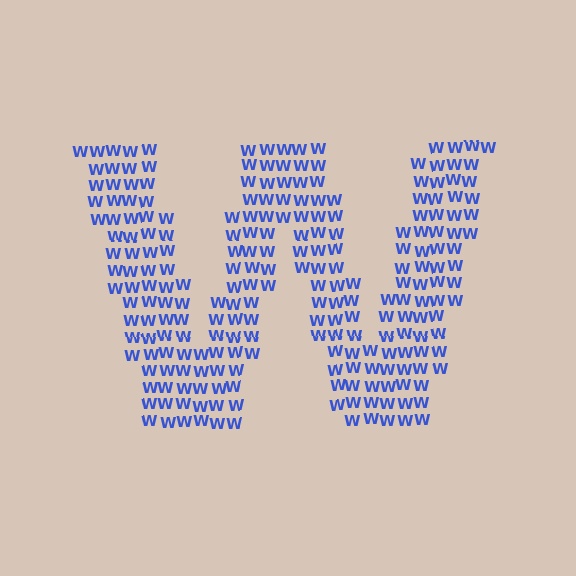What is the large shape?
The large shape is the letter W.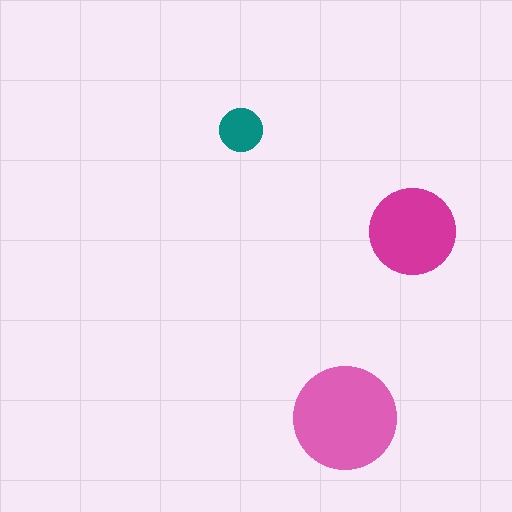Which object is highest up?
The teal circle is topmost.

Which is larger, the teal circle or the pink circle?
The pink one.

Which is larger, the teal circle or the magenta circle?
The magenta one.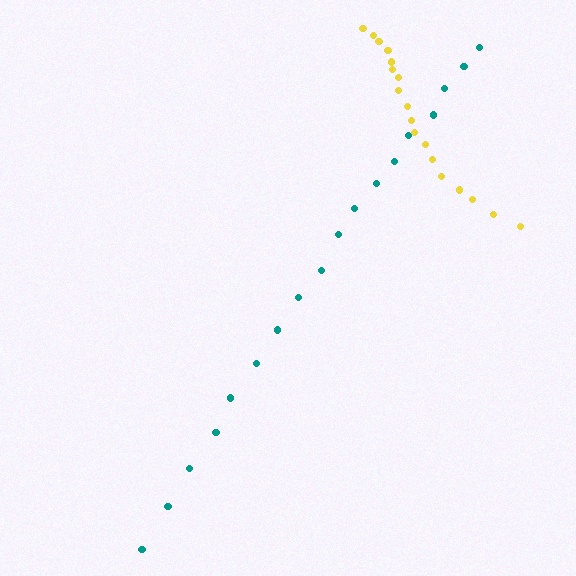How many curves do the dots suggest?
There are 2 distinct paths.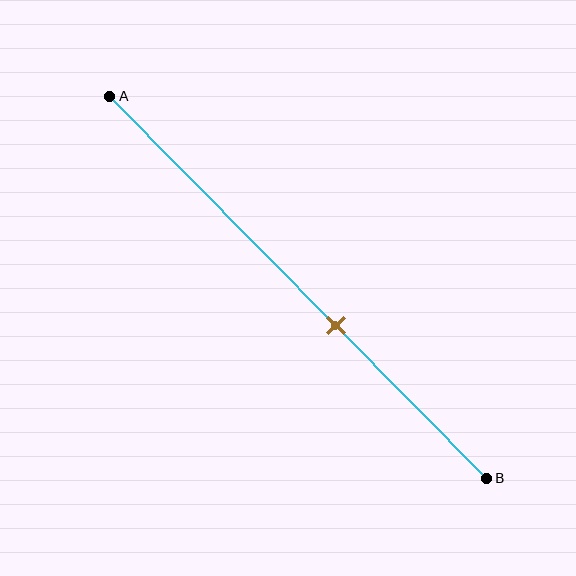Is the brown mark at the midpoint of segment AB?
No, the mark is at about 60% from A, not at the 50% midpoint.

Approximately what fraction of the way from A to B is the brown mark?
The brown mark is approximately 60% of the way from A to B.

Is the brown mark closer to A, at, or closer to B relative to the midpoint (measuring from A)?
The brown mark is closer to point B than the midpoint of segment AB.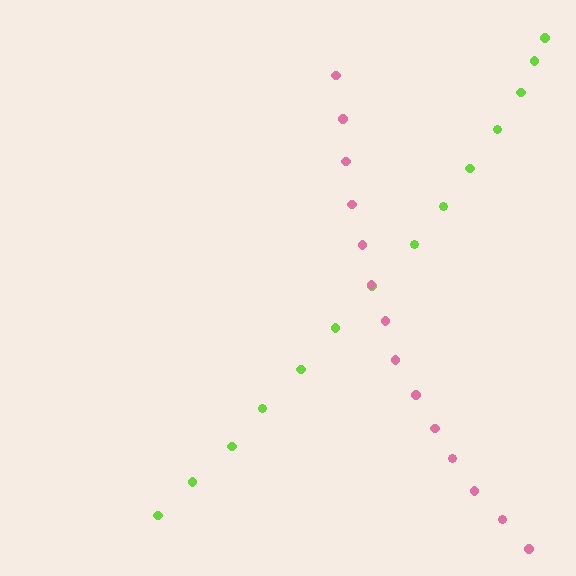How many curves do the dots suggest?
There are 2 distinct paths.